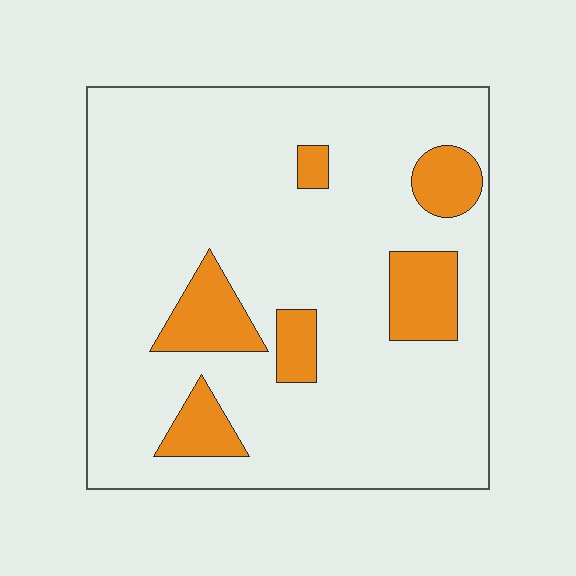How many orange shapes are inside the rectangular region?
6.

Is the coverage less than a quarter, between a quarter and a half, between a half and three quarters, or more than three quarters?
Less than a quarter.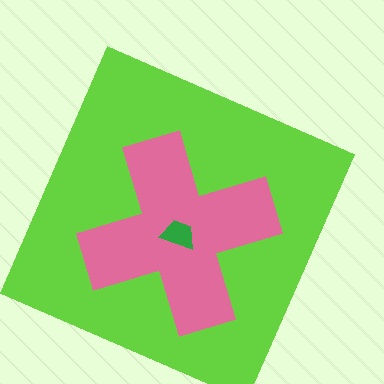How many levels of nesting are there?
3.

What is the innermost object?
The green trapezoid.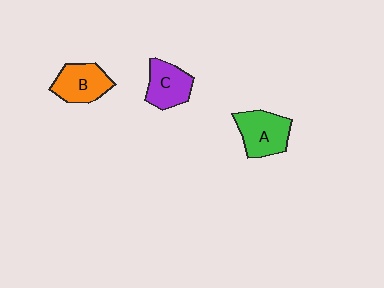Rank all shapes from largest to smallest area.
From largest to smallest: A (green), B (orange), C (purple).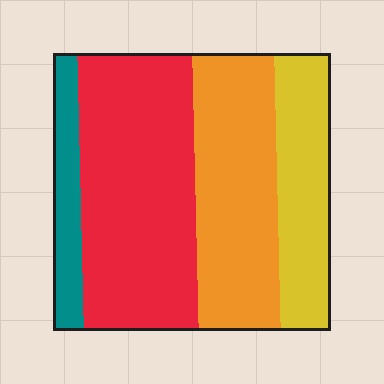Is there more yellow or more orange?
Orange.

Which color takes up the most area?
Red, at roughly 40%.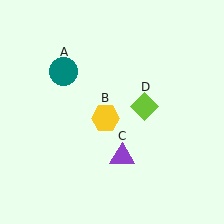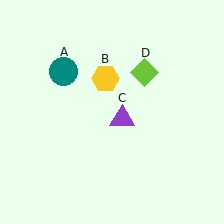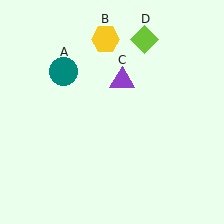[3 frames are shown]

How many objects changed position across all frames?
3 objects changed position: yellow hexagon (object B), purple triangle (object C), lime diamond (object D).